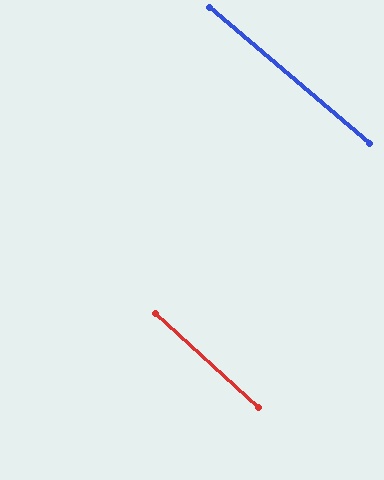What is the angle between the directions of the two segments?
Approximately 2 degrees.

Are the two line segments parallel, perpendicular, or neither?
Parallel — their directions differ by only 1.9°.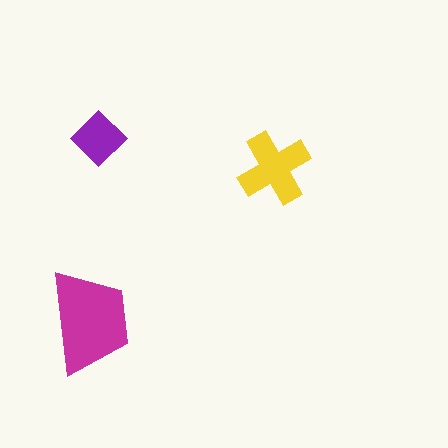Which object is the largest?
The magenta trapezoid.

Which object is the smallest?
The purple diamond.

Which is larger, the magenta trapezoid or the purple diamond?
The magenta trapezoid.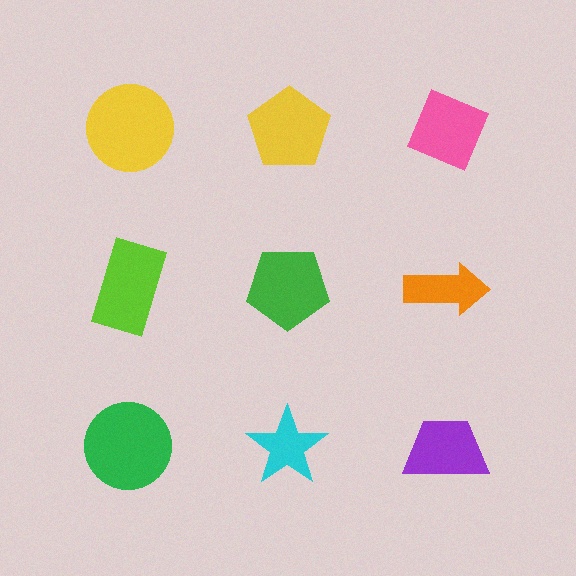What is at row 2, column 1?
A lime rectangle.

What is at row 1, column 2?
A yellow pentagon.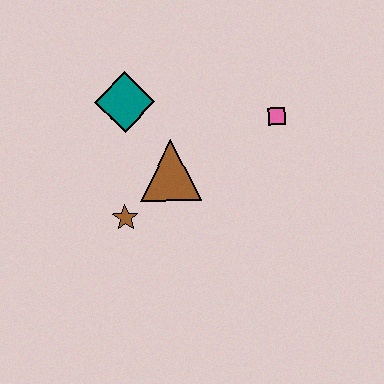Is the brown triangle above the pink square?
No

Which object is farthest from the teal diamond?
The pink square is farthest from the teal diamond.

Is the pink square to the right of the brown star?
Yes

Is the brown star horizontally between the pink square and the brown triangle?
No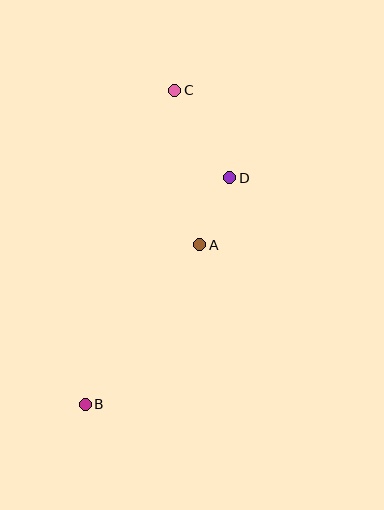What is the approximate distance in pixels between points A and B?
The distance between A and B is approximately 197 pixels.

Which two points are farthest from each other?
Points B and C are farthest from each other.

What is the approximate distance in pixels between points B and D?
The distance between B and D is approximately 269 pixels.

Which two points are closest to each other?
Points A and D are closest to each other.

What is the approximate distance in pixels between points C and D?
The distance between C and D is approximately 103 pixels.